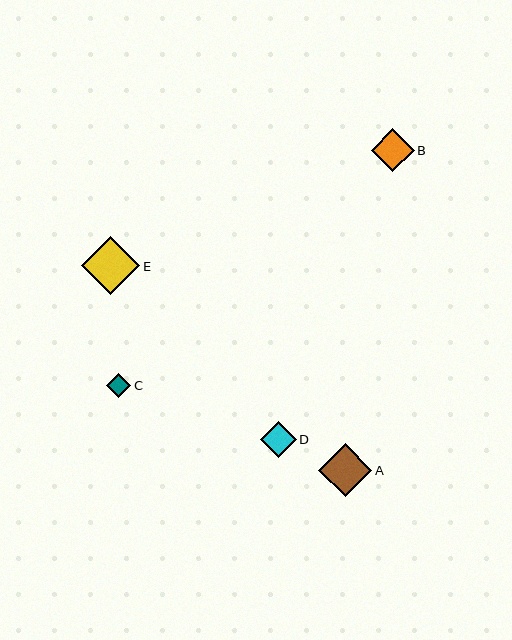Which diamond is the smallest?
Diamond C is the smallest with a size of approximately 24 pixels.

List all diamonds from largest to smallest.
From largest to smallest: E, A, B, D, C.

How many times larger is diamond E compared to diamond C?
Diamond E is approximately 2.4 times the size of diamond C.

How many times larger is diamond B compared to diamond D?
Diamond B is approximately 1.2 times the size of diamond D.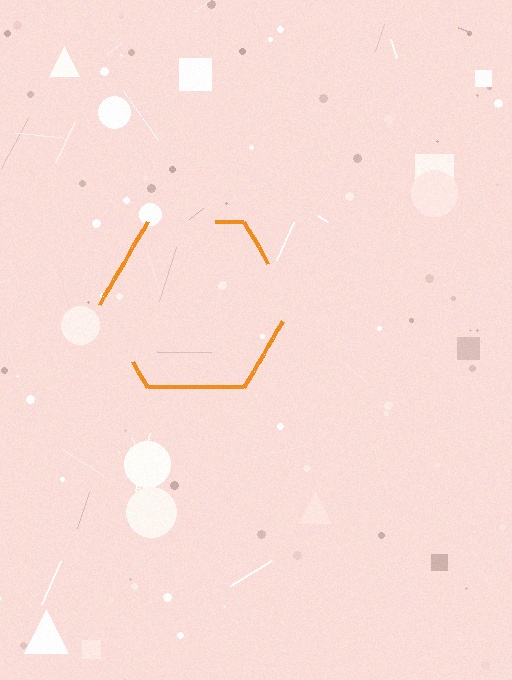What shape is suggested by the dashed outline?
The dashed outline suggests a hexagon.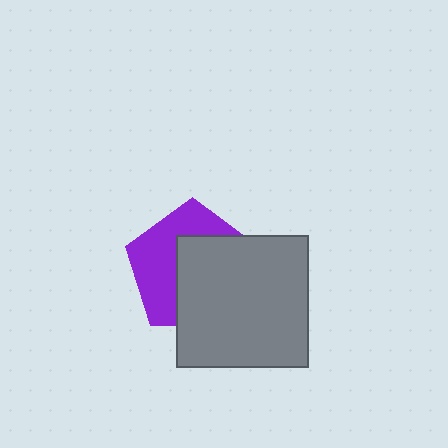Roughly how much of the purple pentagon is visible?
About half of it is visible (roughly 46%).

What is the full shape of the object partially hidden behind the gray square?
The partially hidden object is a purple pentagon.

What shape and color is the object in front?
The object in front is a gray square.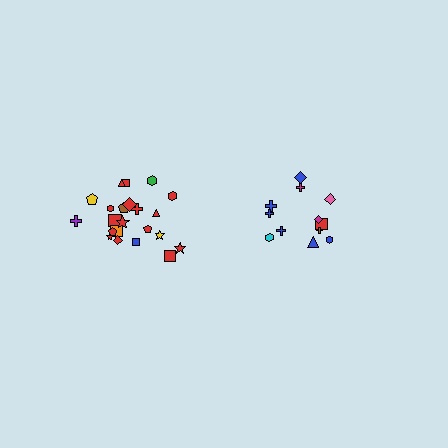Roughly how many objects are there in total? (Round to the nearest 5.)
Roughly 35 objects in total.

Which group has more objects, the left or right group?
The left group.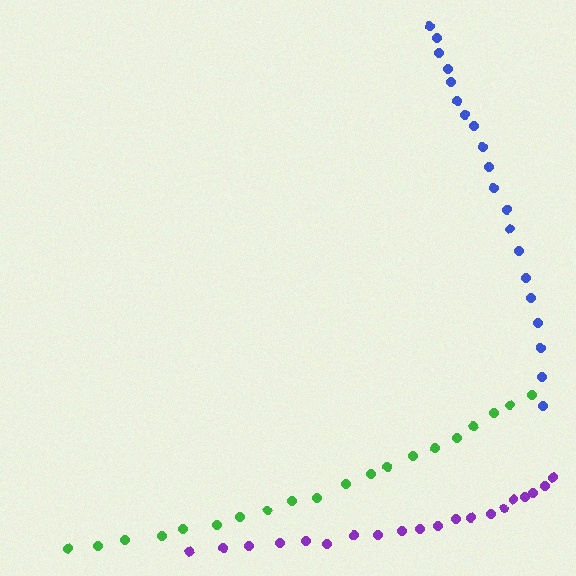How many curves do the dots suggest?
There are 3 distinct paths.